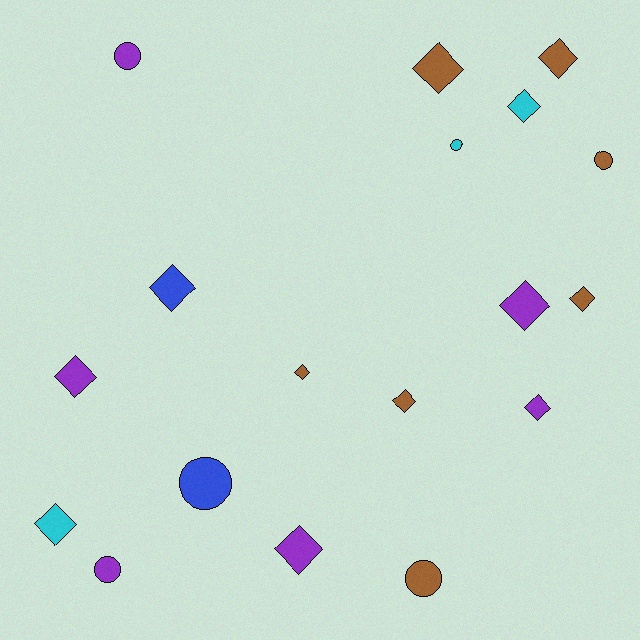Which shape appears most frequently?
Diamond, with 12 objects.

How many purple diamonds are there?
There are 4 purple diamonds.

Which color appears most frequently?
Brown, with 7 objects.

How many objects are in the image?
There are 18 objects.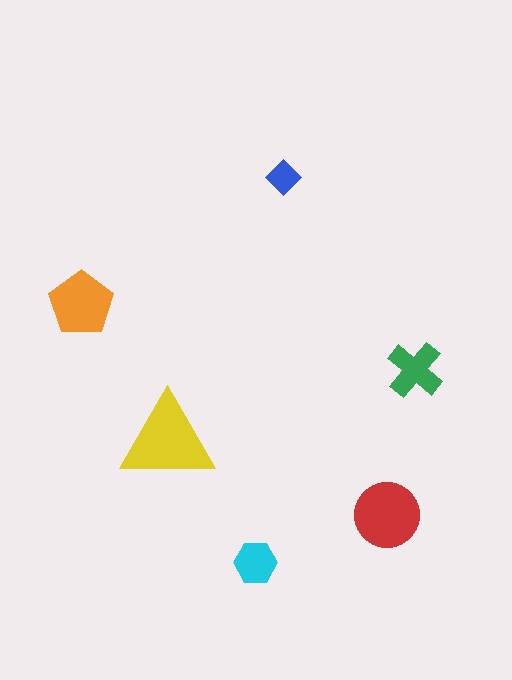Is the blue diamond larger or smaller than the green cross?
Smaller.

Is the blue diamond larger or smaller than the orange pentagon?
Smaller.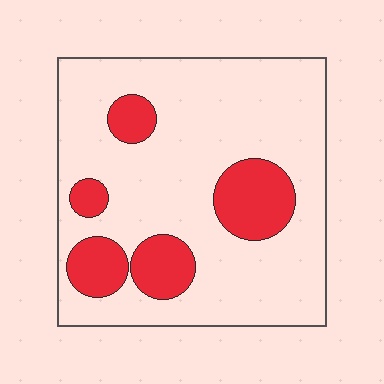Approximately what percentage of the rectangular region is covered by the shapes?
Approximately 20%.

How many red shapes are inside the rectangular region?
5.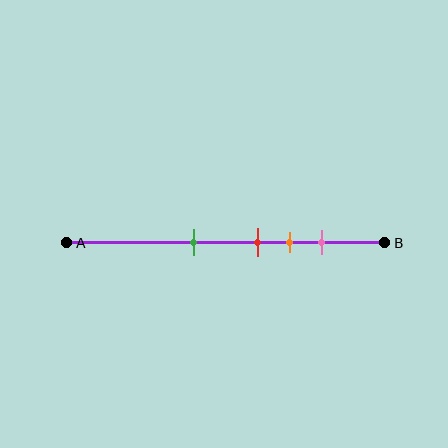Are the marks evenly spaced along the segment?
No, the marks are not evenly spaced.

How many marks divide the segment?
There are 4 marks dividing the segment.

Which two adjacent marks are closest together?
The red and orange marks are the closest adjacent pair.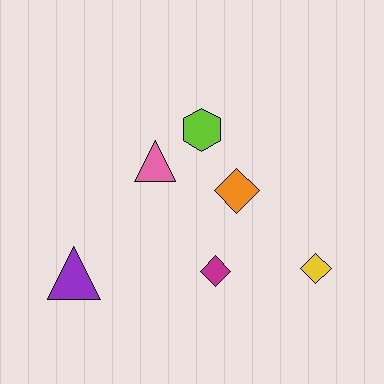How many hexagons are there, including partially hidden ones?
There is 1 hexagon.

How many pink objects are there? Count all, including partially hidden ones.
There is 1 pink object.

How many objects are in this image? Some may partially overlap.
There are 6 objects.